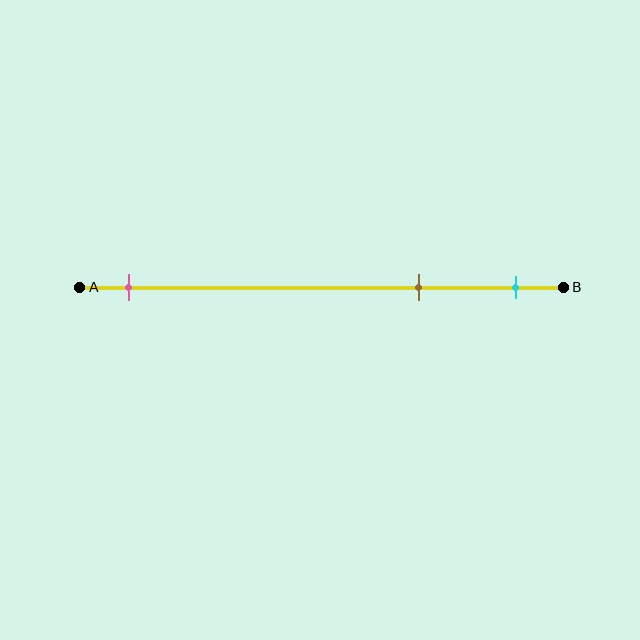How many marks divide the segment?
There are 3 marks dividing the segment.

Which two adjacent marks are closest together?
The brown and cyan marks are the closest adjacent pair.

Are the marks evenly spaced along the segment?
No, the marks are not evenly spaced.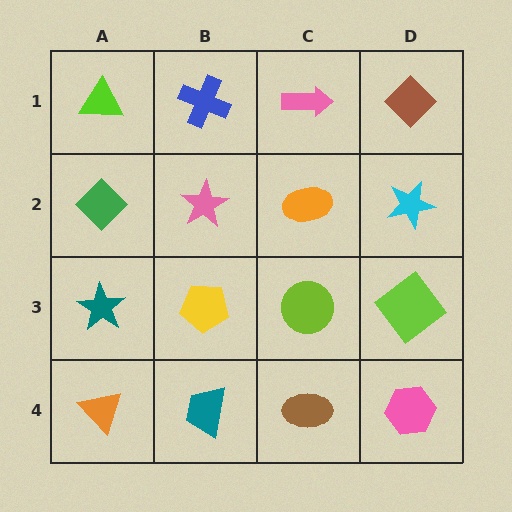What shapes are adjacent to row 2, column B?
A blue cross (row 1, column B), a yellow pentagon (row 3, column B), a green diamond (row 2, column A), an orange ellipse (row 2, column C).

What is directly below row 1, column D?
A cyan star.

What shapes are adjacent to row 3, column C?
An orange ellipse (row 2, column C), a brown ellipse (row 4, column C), a yellow pentagon (row 3, column B), a lime diamond (row 3, column D).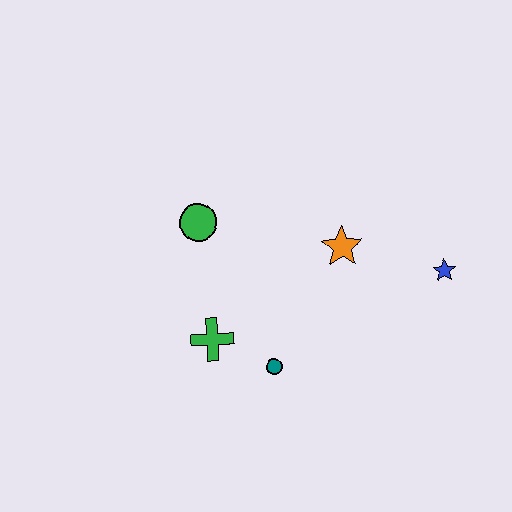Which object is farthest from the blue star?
The green circle is farthest from the blue star.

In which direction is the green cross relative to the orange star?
The green cross is to the left of the orange star.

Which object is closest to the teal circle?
The green cross is closest to the teal circle.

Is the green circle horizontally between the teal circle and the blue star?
No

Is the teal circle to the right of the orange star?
No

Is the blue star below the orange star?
Yes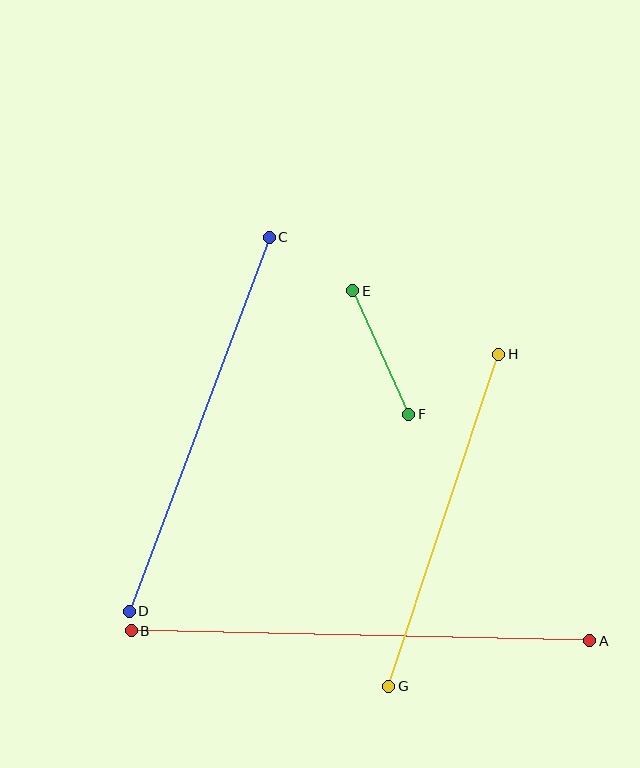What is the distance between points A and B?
The distance is approximately 458 pixels.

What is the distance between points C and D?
The distance is approximately 399 pixels.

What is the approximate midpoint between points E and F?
The midpoint is at approximately (381, 352) pixels.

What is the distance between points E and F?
The distance is approximately 136 pixels.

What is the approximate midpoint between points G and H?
The midpoint is at approximately (444, 520) pixels.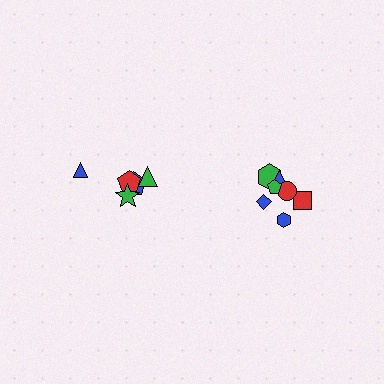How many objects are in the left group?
There are 5 objects.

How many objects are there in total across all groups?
There are 12 objects.